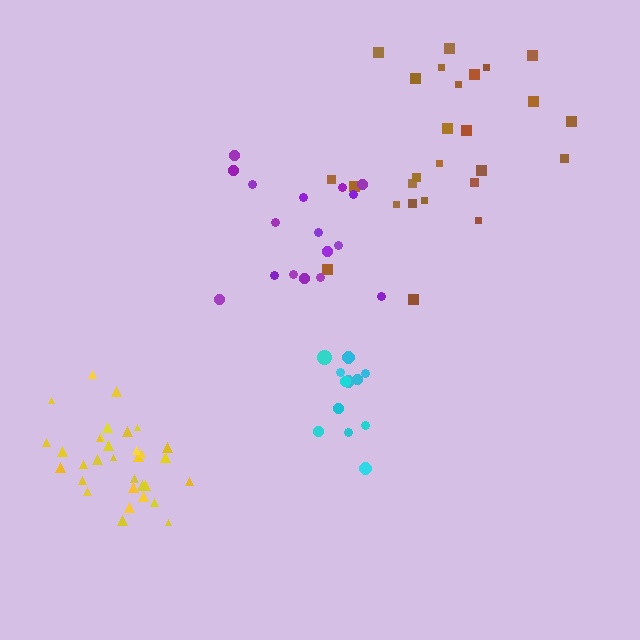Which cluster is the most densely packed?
Yellow.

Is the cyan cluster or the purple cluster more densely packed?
Cyan.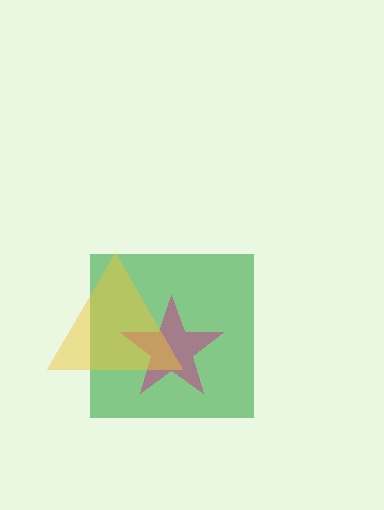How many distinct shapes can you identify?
There are 3 distinct shapes: a green square, a magenta star, a yellow triangle.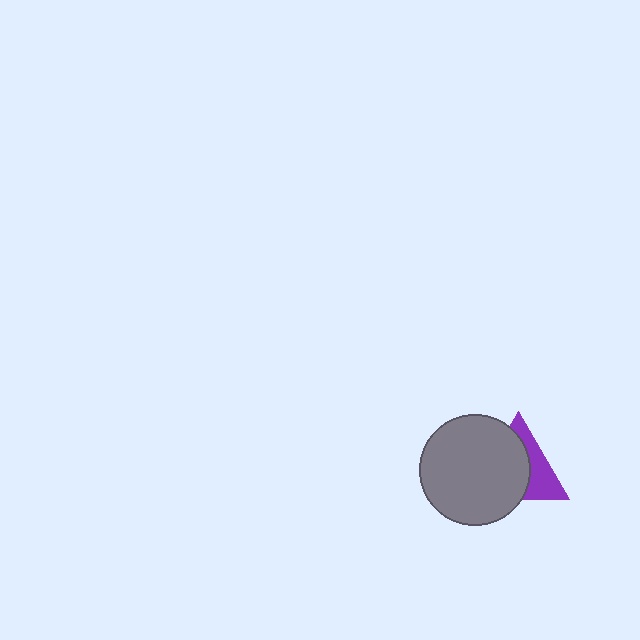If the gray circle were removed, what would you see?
You would see the complete purple triangle.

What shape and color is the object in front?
The object in front is a gray circle.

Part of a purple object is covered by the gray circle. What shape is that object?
It is a triangle.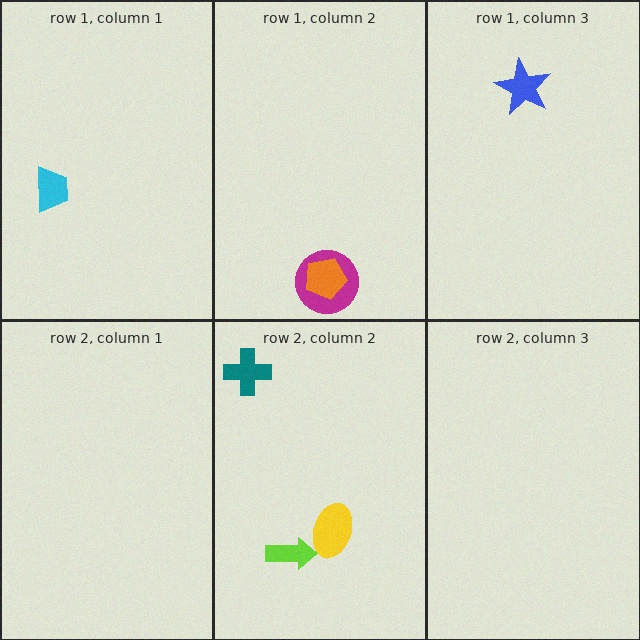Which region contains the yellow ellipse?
The row 2, column 2 region.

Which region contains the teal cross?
The row 2, column 2 region.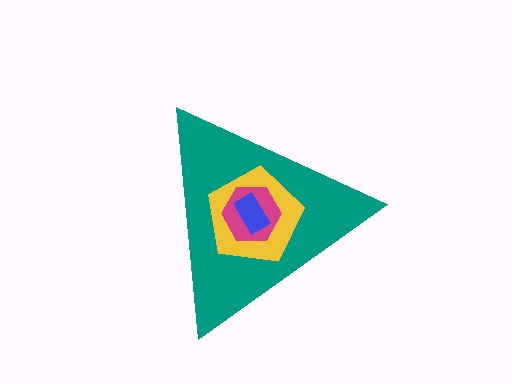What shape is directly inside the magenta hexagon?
The blue rectangle.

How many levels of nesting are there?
4.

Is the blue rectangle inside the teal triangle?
Yes.